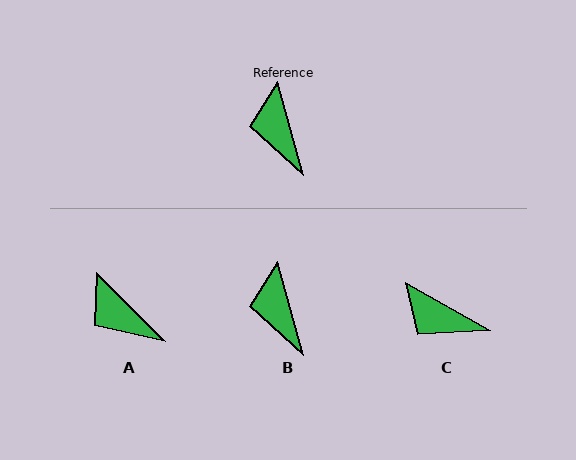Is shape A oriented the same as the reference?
No, it is off by about 29 degrees.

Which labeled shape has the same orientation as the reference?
B.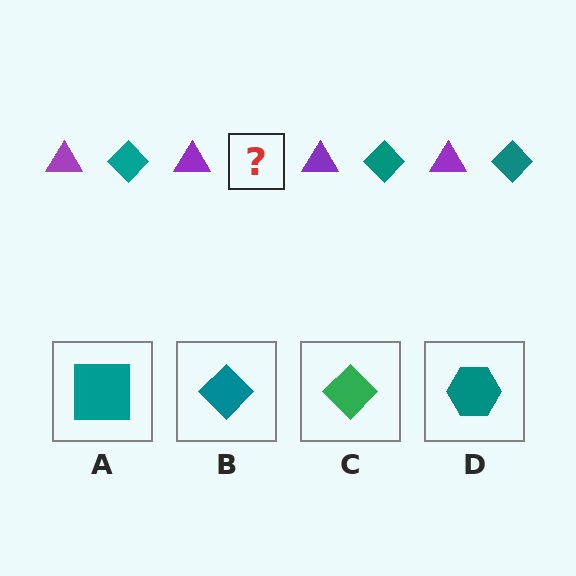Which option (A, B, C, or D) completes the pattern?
B.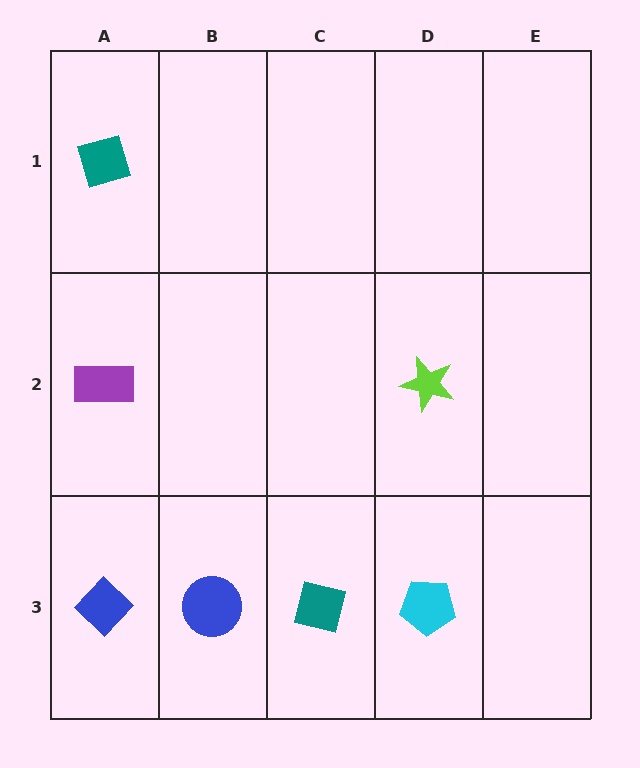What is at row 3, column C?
A teal square.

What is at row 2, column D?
A lime star.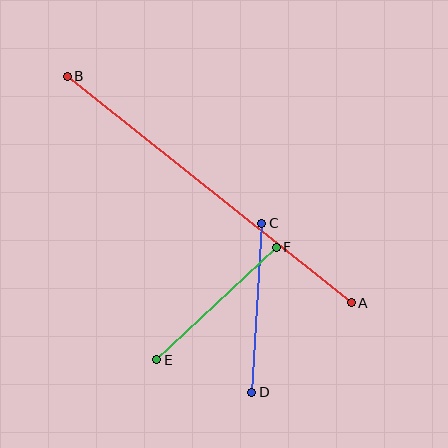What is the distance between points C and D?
The distance is approximately 169 pixels.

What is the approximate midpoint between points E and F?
The midpoint is at approximately (217, 304) pixels.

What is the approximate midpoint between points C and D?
The midpoint is at approximately (257, 308) pixels.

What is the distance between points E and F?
The distance is approximately 164 pixels.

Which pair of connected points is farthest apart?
Points A and B are farthest apart.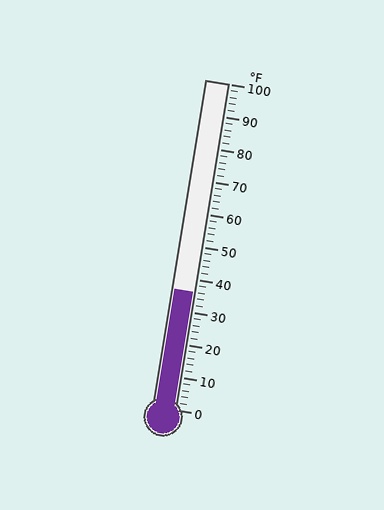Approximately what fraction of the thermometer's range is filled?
The thermometer is filled to approximately 35% of its range.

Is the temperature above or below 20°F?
The temperature is above 20°F.